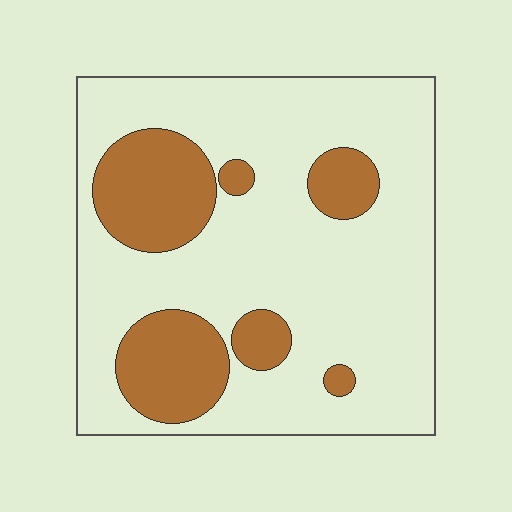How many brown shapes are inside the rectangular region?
6.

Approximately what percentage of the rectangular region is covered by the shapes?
Approximately 25%.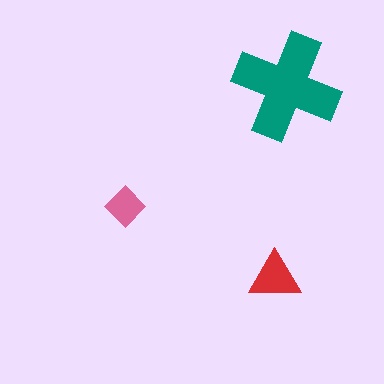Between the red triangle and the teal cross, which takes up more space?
The teal cross.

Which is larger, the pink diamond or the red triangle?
The red triangle.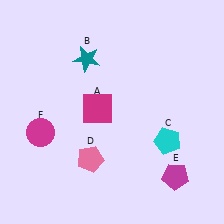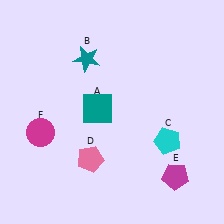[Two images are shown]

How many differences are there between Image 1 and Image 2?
There is 1 difference between the two images.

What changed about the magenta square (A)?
In Image 1, A is magenta. In Image 2, it changed to teal.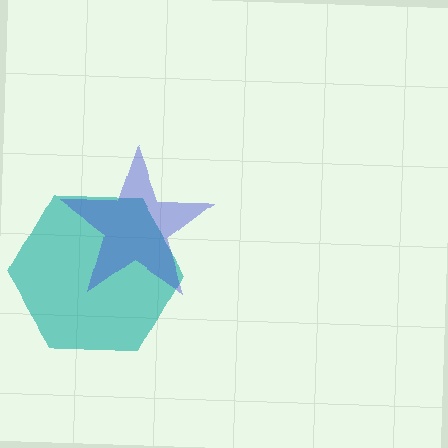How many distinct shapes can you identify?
There are 2 distinct shapes: a teal hexagon, a blue star.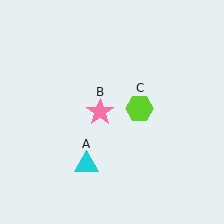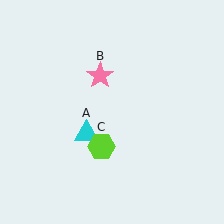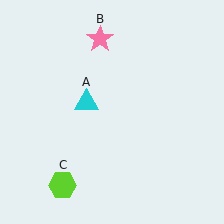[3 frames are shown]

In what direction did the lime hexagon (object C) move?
The lime hexagon (object C) moved down and to the left.